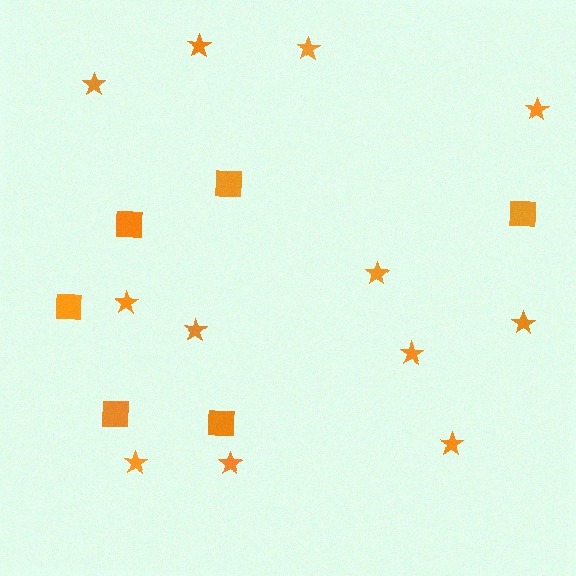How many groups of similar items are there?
There are 2 groups: one group of squares (6) and one group of stars (12).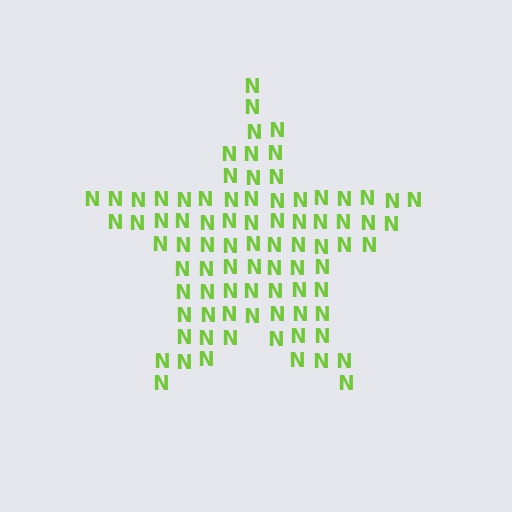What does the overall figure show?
The overall figure shows a star.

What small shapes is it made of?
It is made of small letter N's.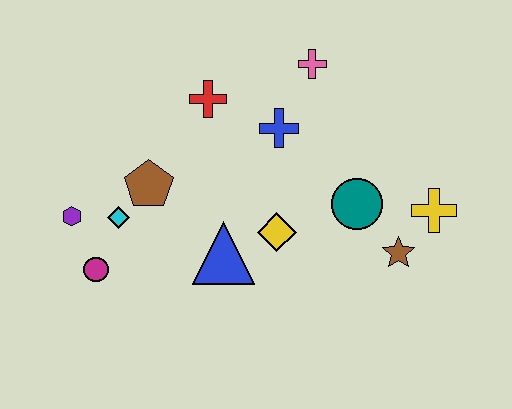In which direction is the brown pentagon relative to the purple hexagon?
The brown pentagon is to the right of the purple hexagon.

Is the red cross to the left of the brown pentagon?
No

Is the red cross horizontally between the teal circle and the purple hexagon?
Yes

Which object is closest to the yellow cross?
The brown star is closest to the yellow cross.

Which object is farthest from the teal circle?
The purple hexagon is farthest from the teal circle.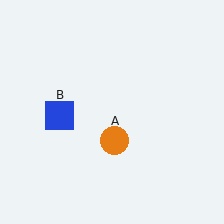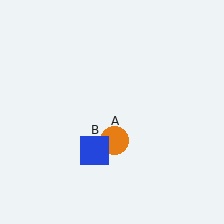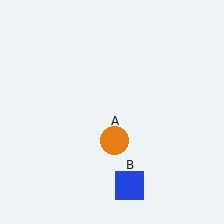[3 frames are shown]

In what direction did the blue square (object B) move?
The blue square (object B) moved down and to the right.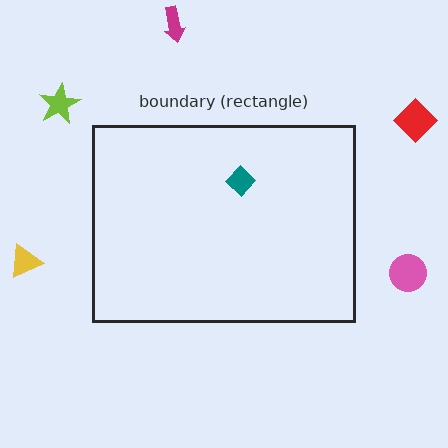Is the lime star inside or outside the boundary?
Outside.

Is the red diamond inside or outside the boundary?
Outside.